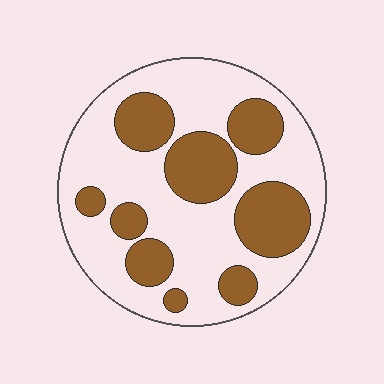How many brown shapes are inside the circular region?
9.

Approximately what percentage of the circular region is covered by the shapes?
Approximately 35%.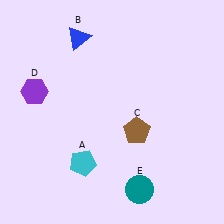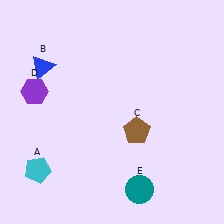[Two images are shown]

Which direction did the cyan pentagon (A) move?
The cyan pentagon (A) moved left.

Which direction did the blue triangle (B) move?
The blue triangle (B) moved left.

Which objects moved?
The objects that moved are: the cyan pentagon (A), the blue triangle (B).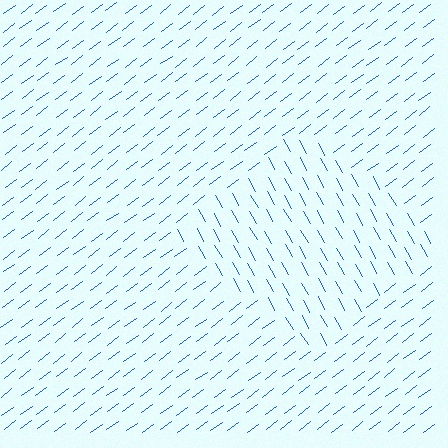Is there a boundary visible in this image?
Yes, there is a texture boundary formed by a change in line orientation.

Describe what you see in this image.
The image is filled with small blue line segments. A diamond region in the image has lines oriented differently from the surrounding lines, creating a visible texture boundary.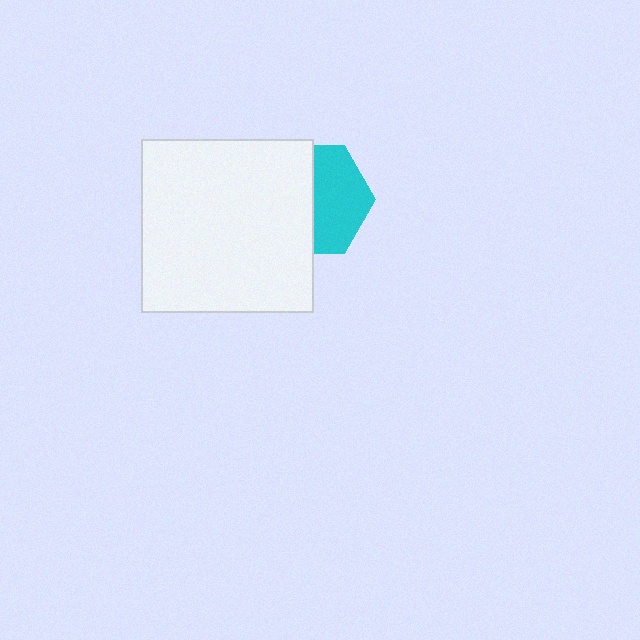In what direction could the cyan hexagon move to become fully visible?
The cyan hexagon could move right. That would shift it out from behind the white square entirely.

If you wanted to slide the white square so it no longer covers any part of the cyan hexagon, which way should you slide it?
Slide it left — that is the most direct way to separate the two shapes.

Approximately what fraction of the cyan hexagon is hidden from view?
Roughly 50% of the cyan hexagon is hidden behind the white square.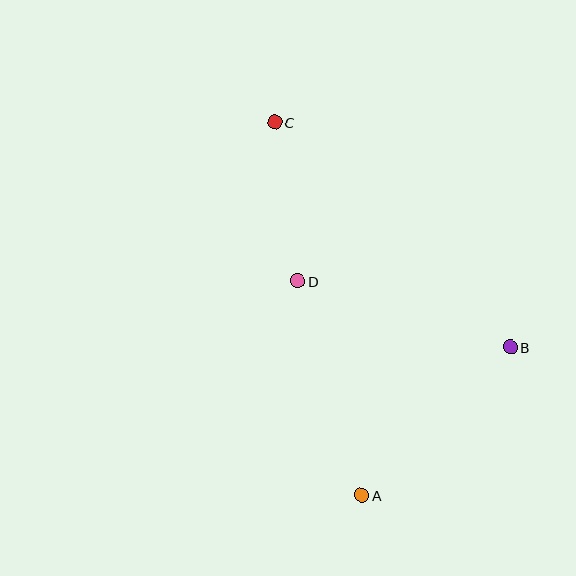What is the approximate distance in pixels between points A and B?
The distance between A and B is approximately 209 pixels.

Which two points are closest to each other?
Points C and D are closest to each other.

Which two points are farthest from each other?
Points A and C are farthest from each other.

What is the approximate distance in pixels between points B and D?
The distance between B and D is approximately 222 pixels.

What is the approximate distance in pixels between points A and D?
The distance between A and D is approximately 224 pixels.